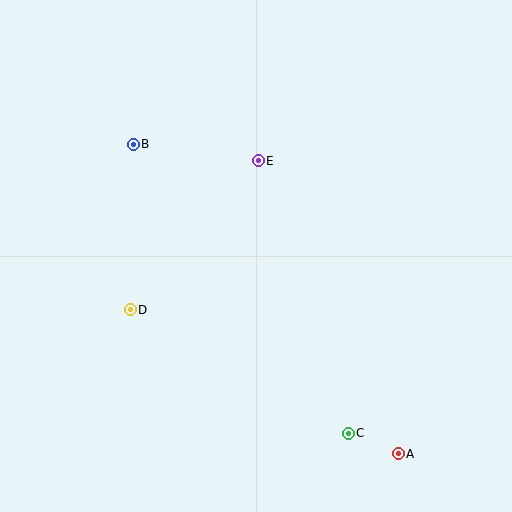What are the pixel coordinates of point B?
Point B is at (133, 144).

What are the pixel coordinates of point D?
Point D is at (130, 310).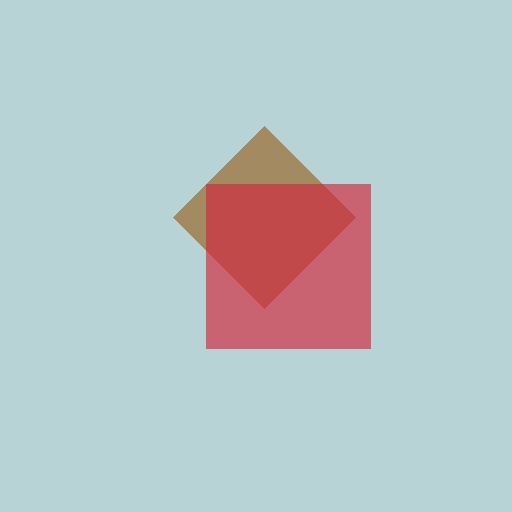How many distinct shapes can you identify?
There are 2 distinct shapes: a brown diamond, a red square.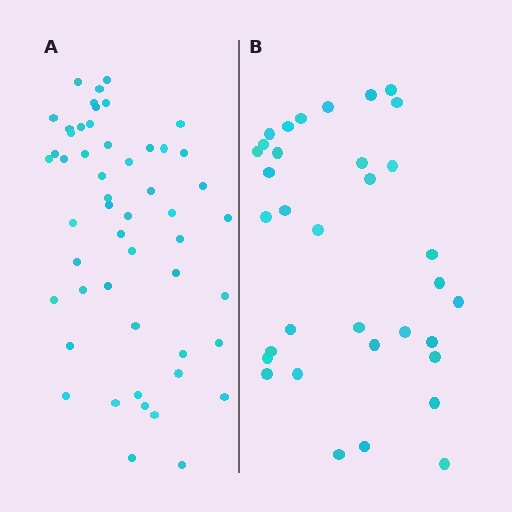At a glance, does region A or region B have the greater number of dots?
Region A (the left region) has more dots.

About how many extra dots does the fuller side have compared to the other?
Region A has approximately 20 more dots than region B.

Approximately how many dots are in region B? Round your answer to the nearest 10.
About 30 dots. (The exact count is 34, which rounds to 30.)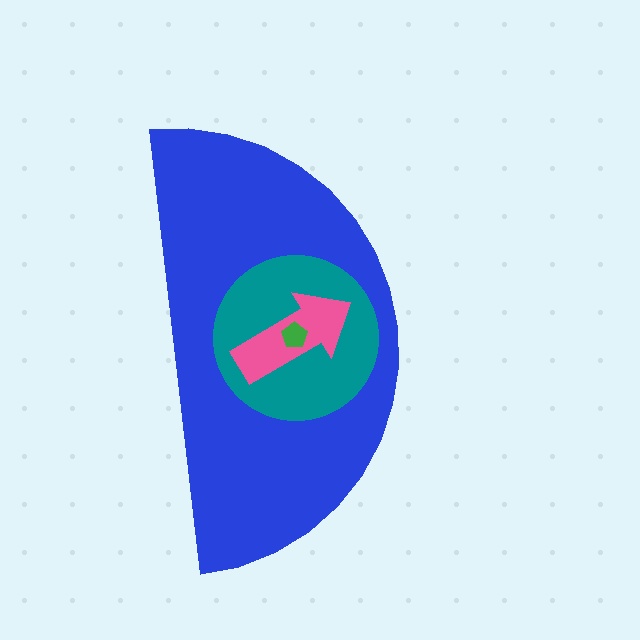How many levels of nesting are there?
4.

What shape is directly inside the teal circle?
The pink arrow.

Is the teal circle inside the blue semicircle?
Yes.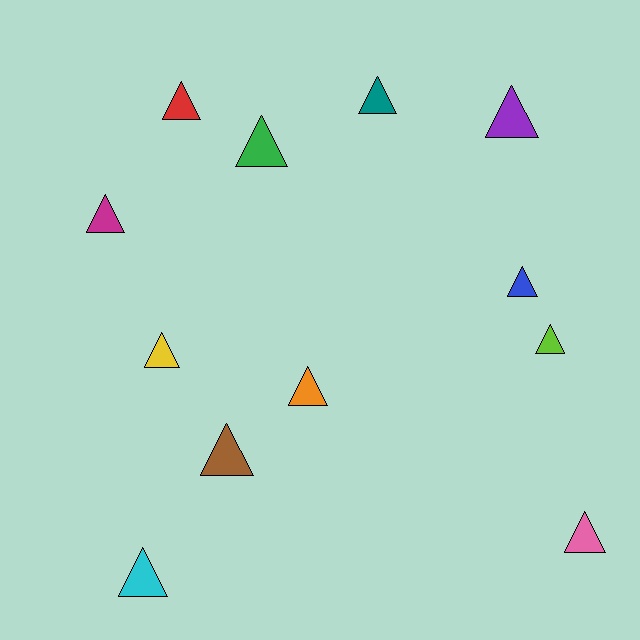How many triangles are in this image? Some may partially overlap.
There are 12 triangles.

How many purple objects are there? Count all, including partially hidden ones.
There is 1 purple object.